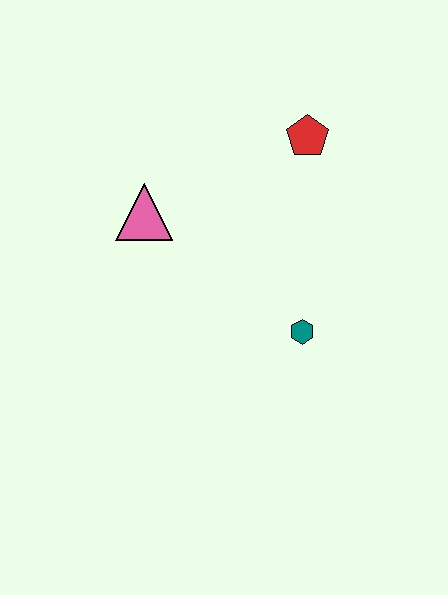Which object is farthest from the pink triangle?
The teal hexagon is farthest from the pink triangle.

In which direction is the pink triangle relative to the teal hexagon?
The pink triangle is to the left of the teal hexagon.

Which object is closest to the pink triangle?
The red pentagon is closest to the pink triangle.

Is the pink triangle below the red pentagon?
Yes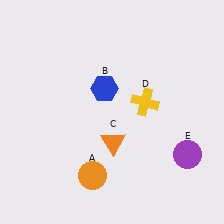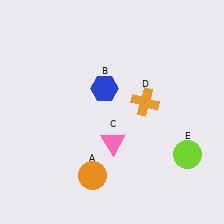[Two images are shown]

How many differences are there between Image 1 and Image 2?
There are 3 differences between the two images.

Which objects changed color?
C changed from orange to pink. D changed from yellow to orange. E changed from purple to lime.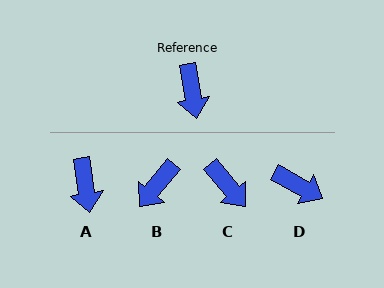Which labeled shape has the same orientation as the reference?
A.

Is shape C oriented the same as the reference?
No, it is off by about 31 degrees.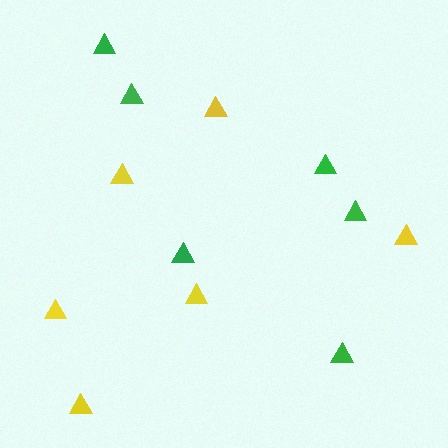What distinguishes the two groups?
There are 2 groups: one group of yellow triangles (6) and one group of green triangles (6).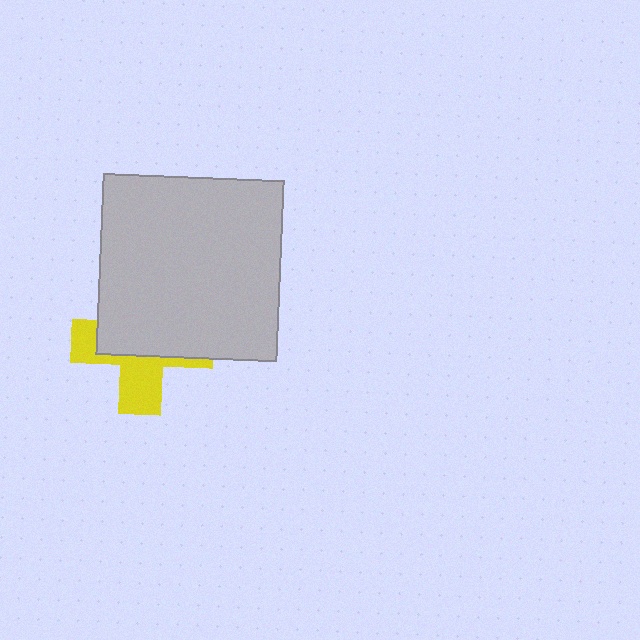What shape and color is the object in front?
The object in front is a light gray square.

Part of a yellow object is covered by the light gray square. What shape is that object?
It is a cross.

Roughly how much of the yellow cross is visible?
A small part of it is visible (roughly 42%).